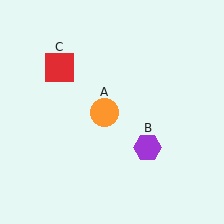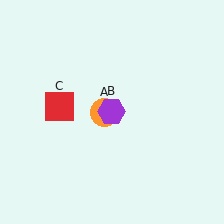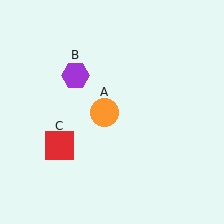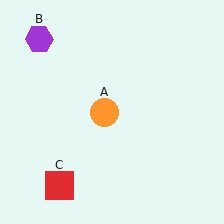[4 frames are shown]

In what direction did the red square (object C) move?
The red square (object C) moved down.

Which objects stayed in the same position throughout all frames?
Orange circle (object A) remained stationary.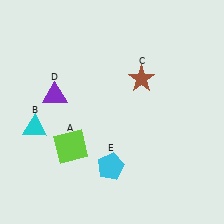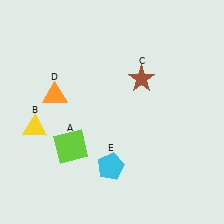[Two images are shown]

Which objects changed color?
B changed from cyan to yellow. D changed from purple to orange.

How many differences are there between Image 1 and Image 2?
There are 2 differences between the two images.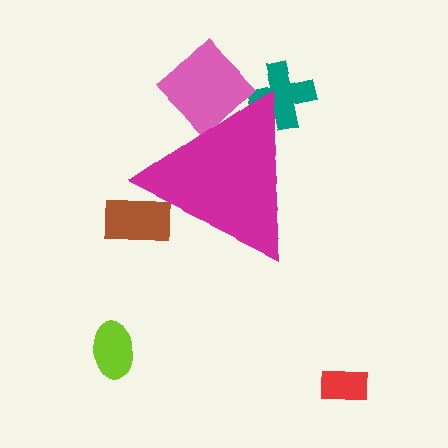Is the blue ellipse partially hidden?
Yes, the blue ellipse is partially hidden behind the magenta triangle.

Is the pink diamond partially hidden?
Yes, the pink diamond is partially hidden behind the magenta triangle.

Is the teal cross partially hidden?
Yes, the teal cross is partially hidden behind the magenta triangle.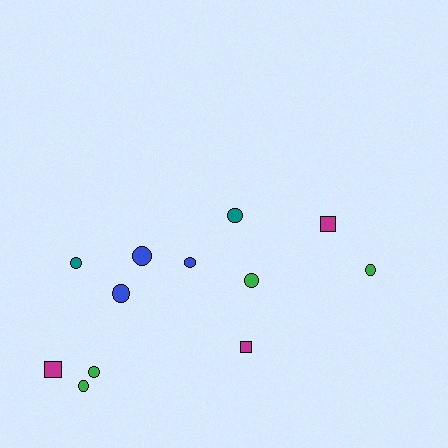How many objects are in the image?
There are 12 objects.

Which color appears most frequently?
Green, with 4 objects.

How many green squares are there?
There are no green squares.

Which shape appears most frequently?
Circle, with 9 objects.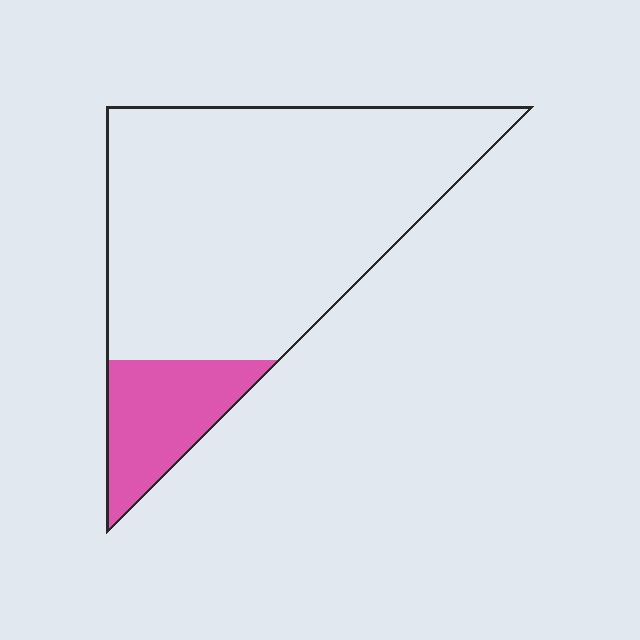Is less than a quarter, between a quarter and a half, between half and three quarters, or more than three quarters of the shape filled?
Less than a quarter.